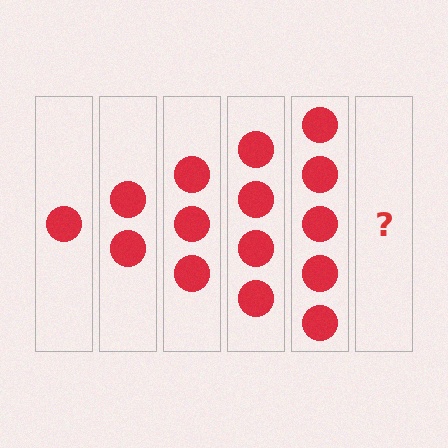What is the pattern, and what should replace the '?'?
The pattern is that each step adds one more circle. The '?' should be 6 circles.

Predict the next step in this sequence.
The next step is 6 circles.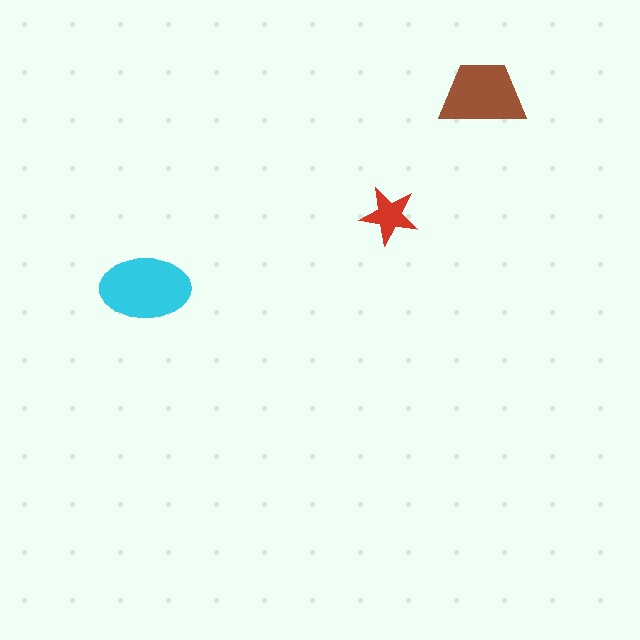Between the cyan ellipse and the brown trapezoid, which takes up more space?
The cyan ellipse.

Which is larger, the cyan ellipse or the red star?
The cyan ellipse.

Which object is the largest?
The cyan ellipse.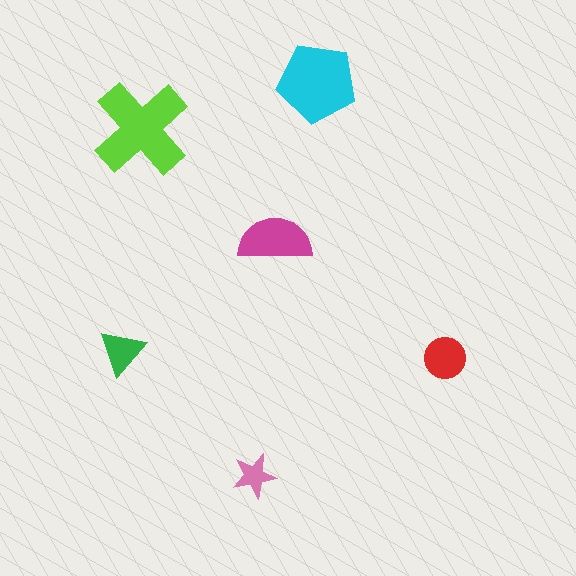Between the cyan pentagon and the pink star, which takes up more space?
The cyan pentagon.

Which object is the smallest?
The pink star.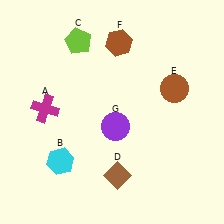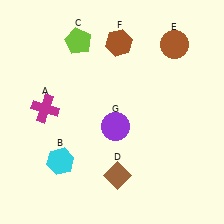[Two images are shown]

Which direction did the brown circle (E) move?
The brown circle (E) moved up.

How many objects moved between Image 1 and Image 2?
1 object moved between the two images.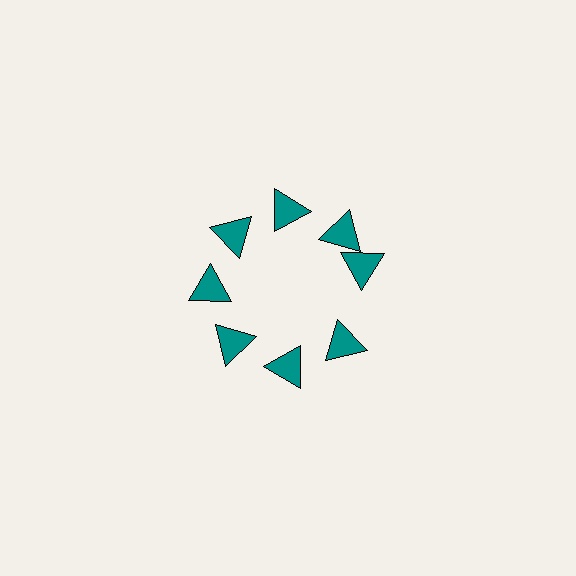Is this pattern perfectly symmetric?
No. The 8 teal triangles are arranged in a ring, but one element near the 3 o'clock position is rotated out of alignment along the ring, breaking the 8-fold rotational symmetry.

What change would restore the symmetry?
The symmetry would be restored by rotating it back into even spacing with its neighbors so that all 8 triangles sit at equal angles and equal distance from the center.